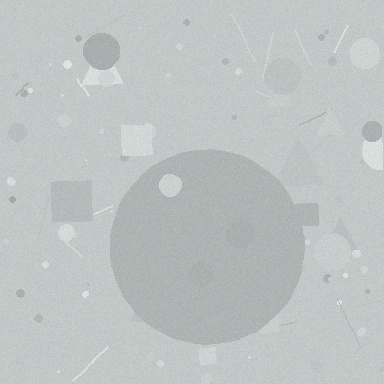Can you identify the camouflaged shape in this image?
The camouflaged shape is a circle.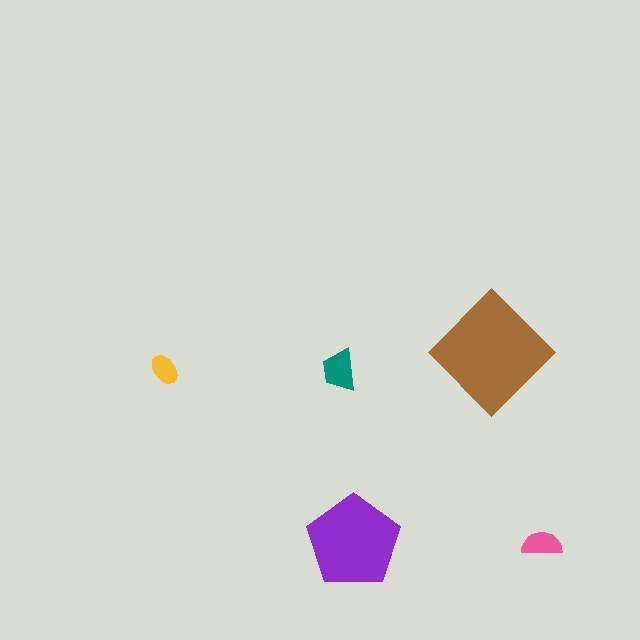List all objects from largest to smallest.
The brown diamond, the purple pentagon, the teal trapezoid, the pink semicircle, the yellow ellipse.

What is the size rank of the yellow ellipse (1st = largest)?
5th.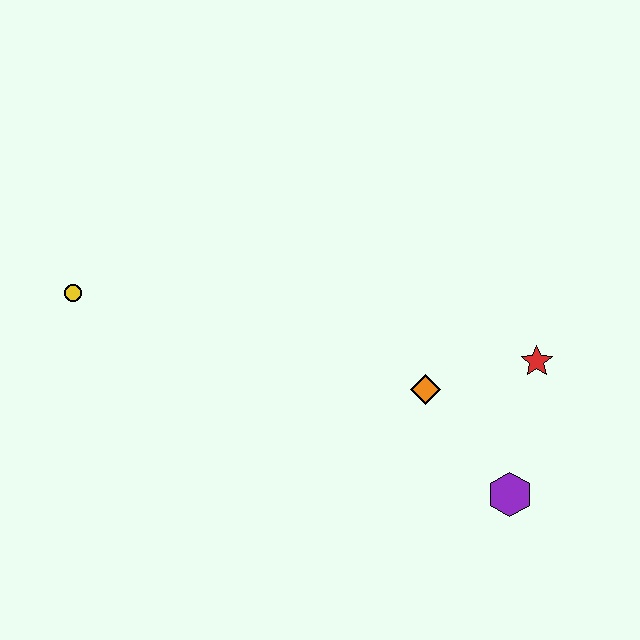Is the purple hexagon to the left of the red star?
Yes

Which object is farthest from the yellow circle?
The purple hexagon is farthest from the yellow circle.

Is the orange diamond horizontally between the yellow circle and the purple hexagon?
Yes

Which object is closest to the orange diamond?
The red star is closest to the orange diamond.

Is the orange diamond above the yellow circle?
No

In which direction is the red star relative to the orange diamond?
The red star is to the right of the orange diamond.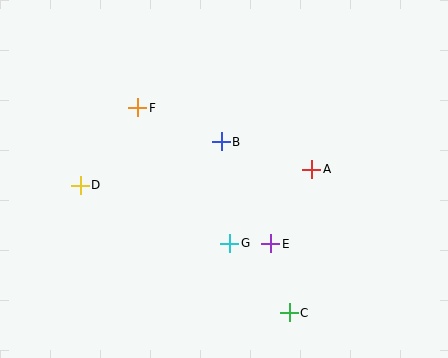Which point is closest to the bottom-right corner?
Point C is closest to the bottom-right corner.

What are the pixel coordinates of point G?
Point G is at (230, 243).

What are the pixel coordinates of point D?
Point D is at (80, 185).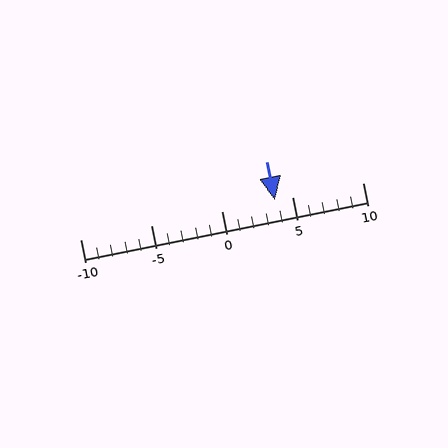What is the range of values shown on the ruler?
The ruler shows values from -10 to 10.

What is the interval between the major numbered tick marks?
The major tick marks are spaced 5 units apart.